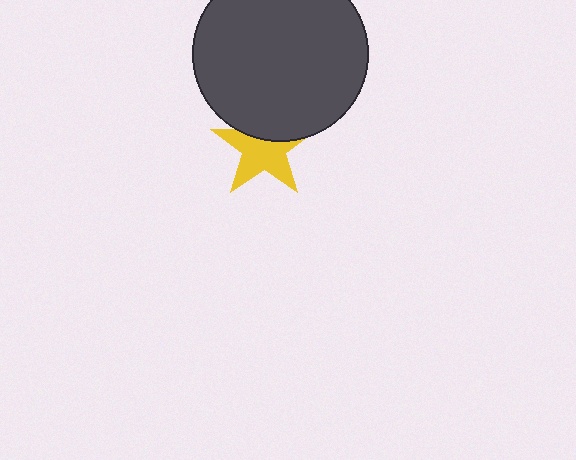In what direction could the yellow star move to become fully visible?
The yellow star could move down. That would shift it out from behind the dark gray circle entirely.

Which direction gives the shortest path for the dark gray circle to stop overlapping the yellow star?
Moving up gives the shortest separation.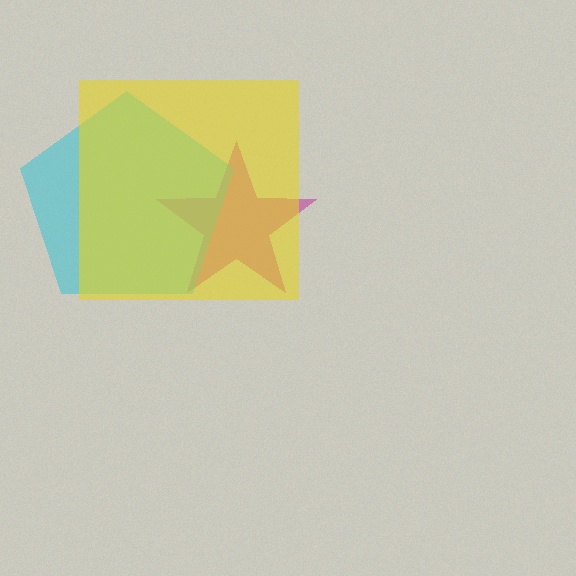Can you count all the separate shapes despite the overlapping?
Yes, there are 3 separate shapes.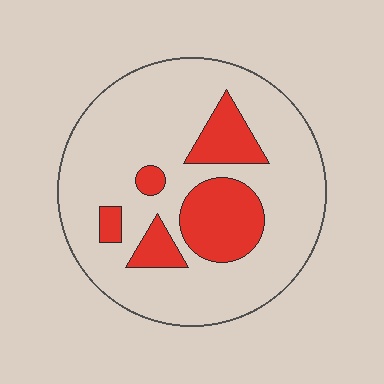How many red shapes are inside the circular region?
5.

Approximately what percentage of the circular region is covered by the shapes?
Approximately 20%.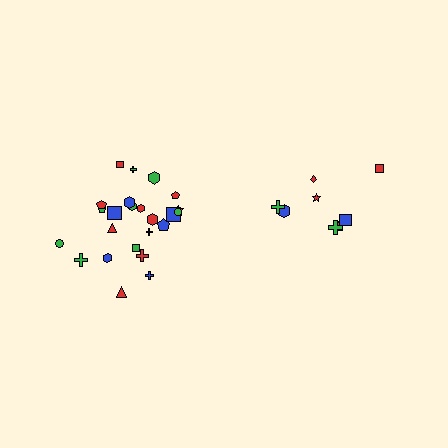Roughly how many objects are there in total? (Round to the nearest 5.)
Roughly 35 objects in total.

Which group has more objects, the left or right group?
The left group.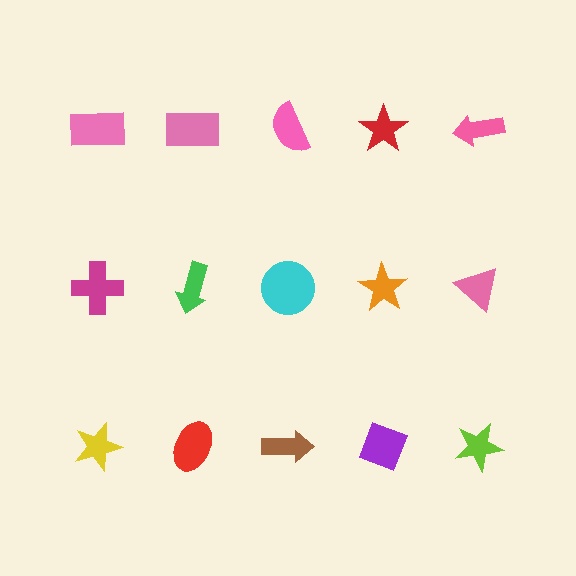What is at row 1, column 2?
A pink rectangle.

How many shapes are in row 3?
5 shapes.